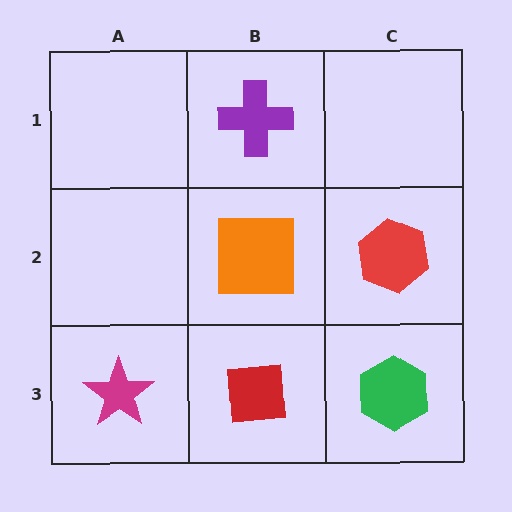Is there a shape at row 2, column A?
No, that cell is empty.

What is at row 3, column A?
A magenta star.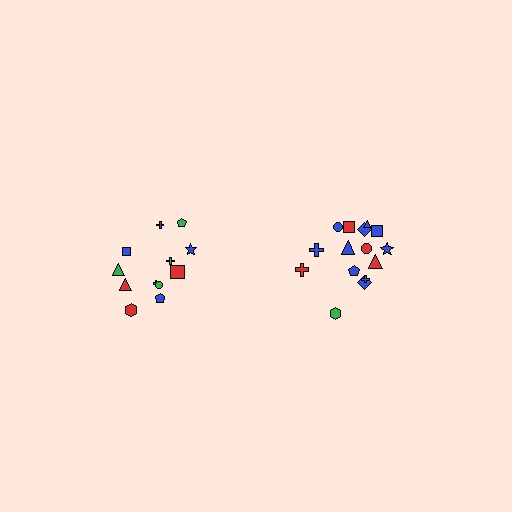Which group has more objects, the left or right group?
The right group.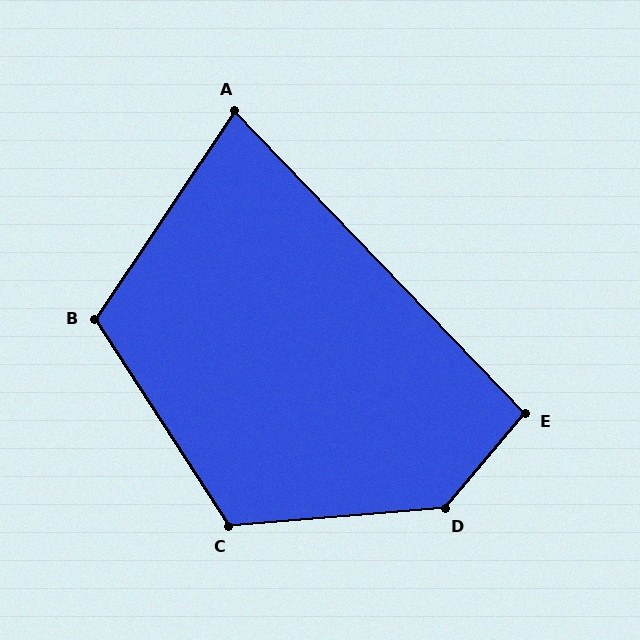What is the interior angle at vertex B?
Approximately 113 degrees (obtuse).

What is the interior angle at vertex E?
Approximately 96 degrees (obtuse).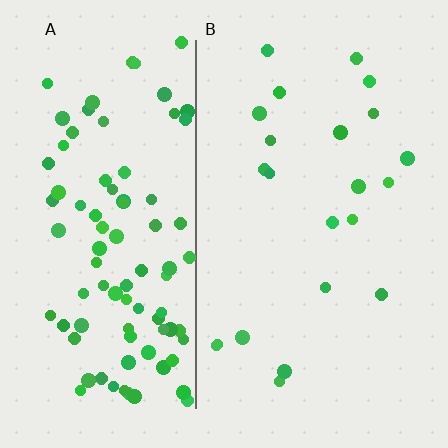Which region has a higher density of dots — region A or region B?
A (the left).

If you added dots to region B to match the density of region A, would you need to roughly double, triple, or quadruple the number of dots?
Approximately quadruple.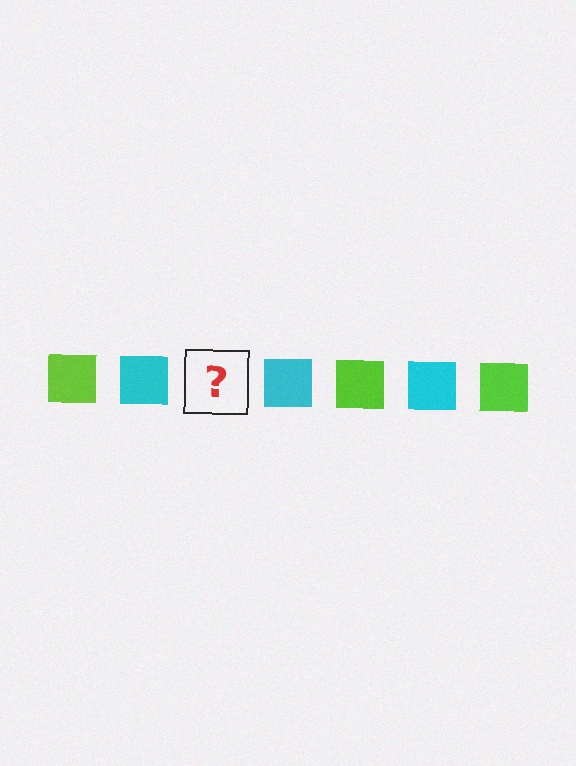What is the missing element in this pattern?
The missing element is a lime square.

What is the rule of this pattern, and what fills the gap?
The rule is that the pattern cycles through lime, cyan squares. The gap should be filled with a lime square.